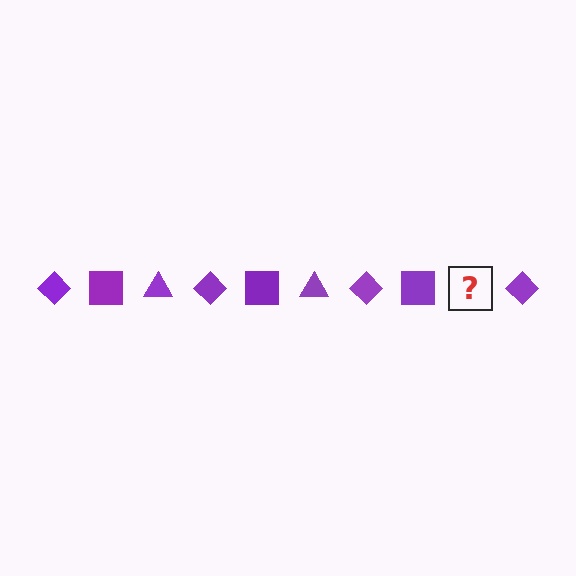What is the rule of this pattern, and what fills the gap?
The rule is that the pattern cycles through diamond, square, triangle shapes in purple. The gap should be filled with a purple triangle.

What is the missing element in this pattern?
The missing element is a purple triangle.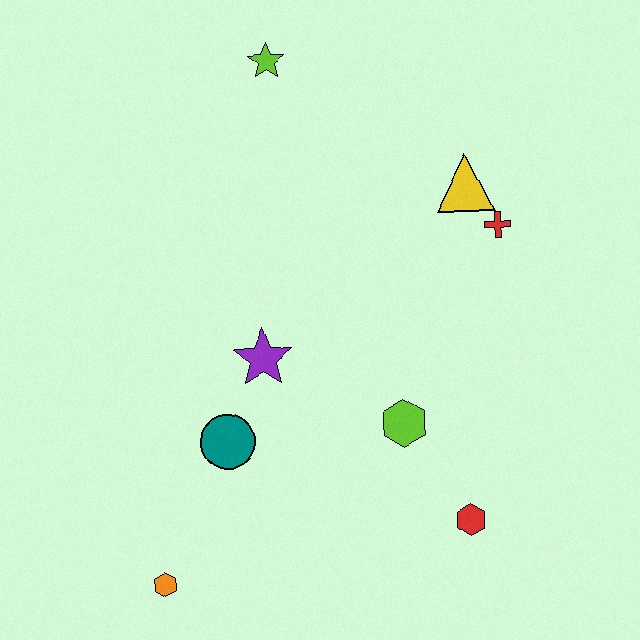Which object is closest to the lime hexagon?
The red hexagon is closest to the lime hexagon.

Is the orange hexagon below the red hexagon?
Yes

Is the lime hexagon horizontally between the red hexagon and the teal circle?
Yes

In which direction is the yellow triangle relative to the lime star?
The yellow triangle is to the right of the lime star.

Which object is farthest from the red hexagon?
The lime star is farthest from the red hexagon.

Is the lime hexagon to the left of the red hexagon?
Yes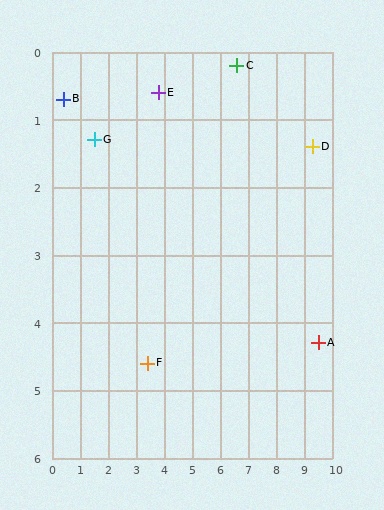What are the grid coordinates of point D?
Point D is at approximately (9.3, 1.4).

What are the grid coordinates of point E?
Point E is at approximately (3.8, 0.6).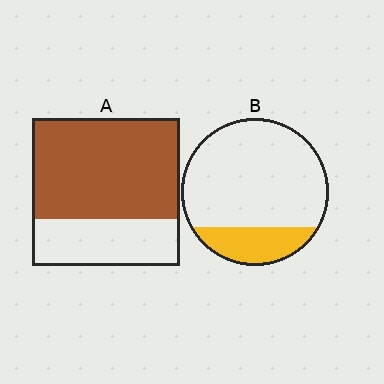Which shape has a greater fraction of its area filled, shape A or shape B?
Shape A.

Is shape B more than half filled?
No.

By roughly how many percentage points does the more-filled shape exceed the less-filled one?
By roughly 45 percentage points (A over B).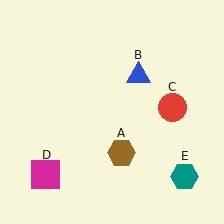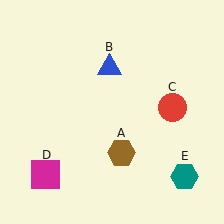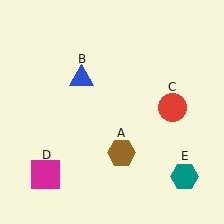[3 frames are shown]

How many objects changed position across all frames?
1 object changed position: blue triangle (object B).